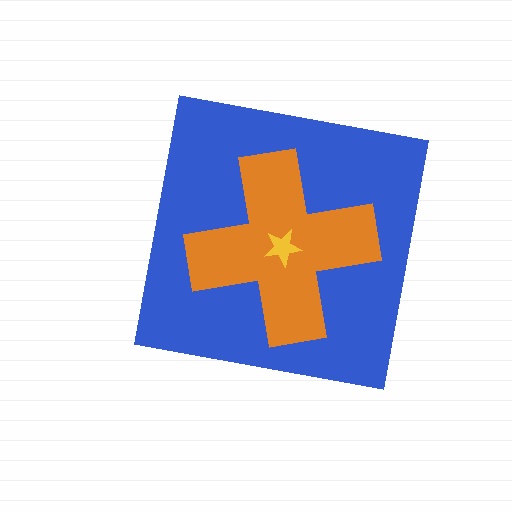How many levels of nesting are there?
3.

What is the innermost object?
The yellow star.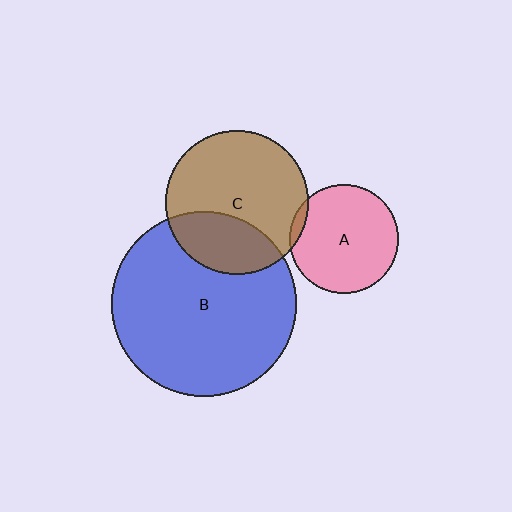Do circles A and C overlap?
Yes.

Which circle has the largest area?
Circle B (blue).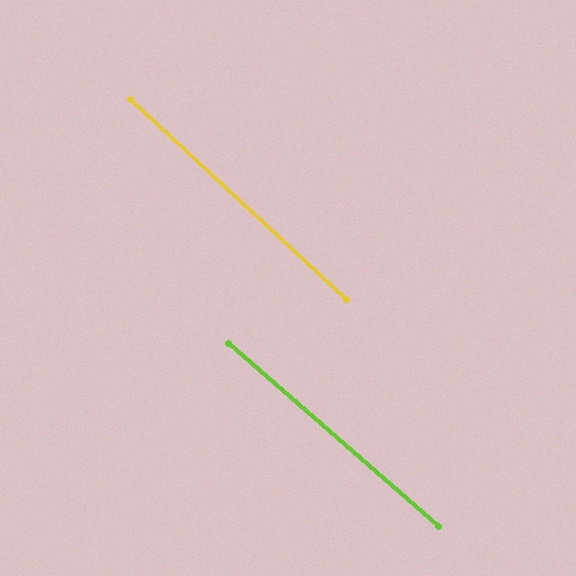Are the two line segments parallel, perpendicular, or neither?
Parallel — their directions differ by only 1.8°.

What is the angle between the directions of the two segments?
Approximately 2 degrees.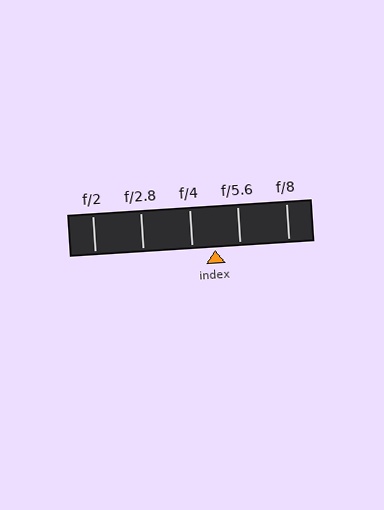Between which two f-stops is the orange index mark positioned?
The index mark is between f/4 and f/5.6.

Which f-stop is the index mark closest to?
The index mark is closest to f/4.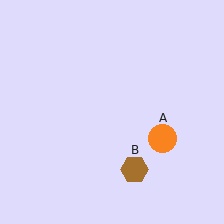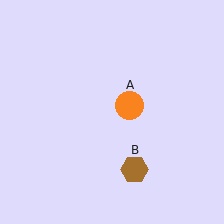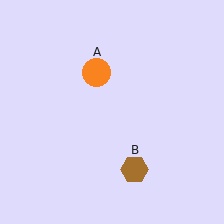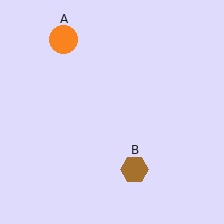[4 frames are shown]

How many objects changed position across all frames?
1 object changed position: orange circle (object A).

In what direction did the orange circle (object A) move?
The orange circle (object A) moved up and to the left.